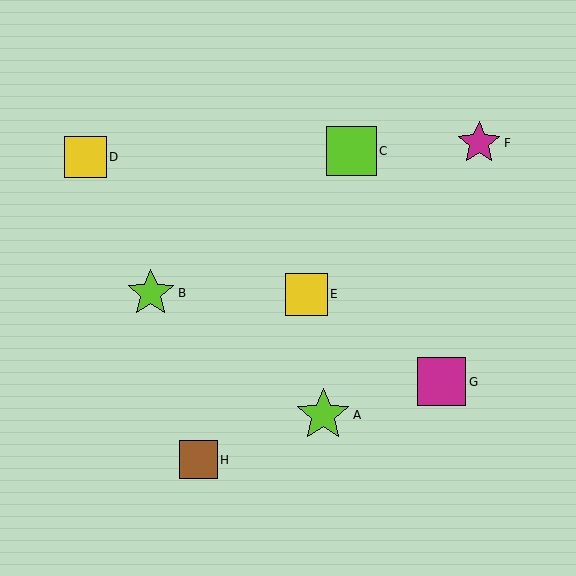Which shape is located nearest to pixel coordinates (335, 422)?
The lime star (labeled A) at (323, 415) is nearest to that location.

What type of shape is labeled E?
Shape E is a yellow square.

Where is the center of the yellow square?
The center of the yellow square is at (307, 294).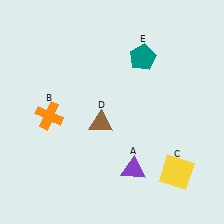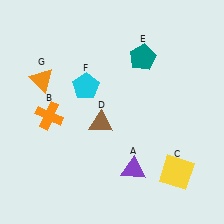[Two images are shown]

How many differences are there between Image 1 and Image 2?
There are 2 differences between the two images.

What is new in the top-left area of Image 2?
An orange triangle (G) was added in the top-left area of Image 2.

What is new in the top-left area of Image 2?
A cyan pentagon (F) was added in the top-left area of Image 2.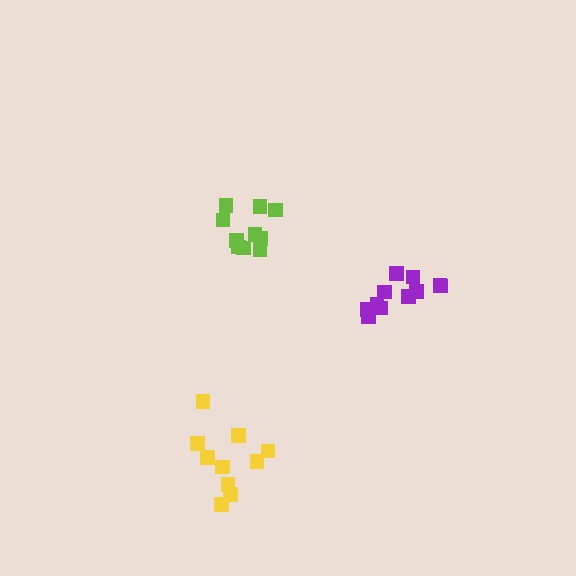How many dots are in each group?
Group 1: 11 dots, Group 2: 10 dots, Group 3: 10 dots (31 total).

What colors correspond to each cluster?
The clusters are colored: purple, yellow, lime.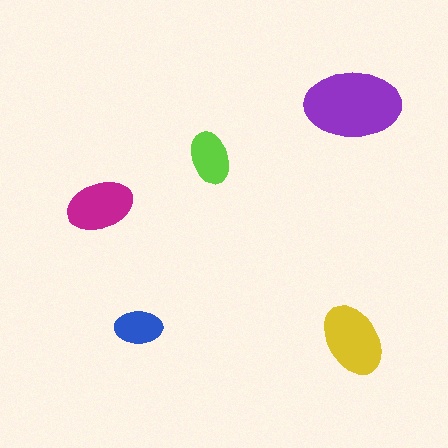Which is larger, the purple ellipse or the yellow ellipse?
The purple one.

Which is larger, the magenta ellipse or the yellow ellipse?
The yellow one.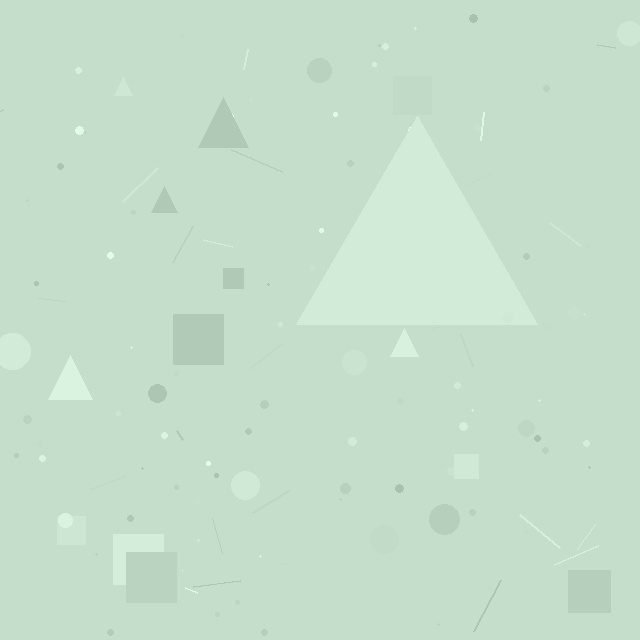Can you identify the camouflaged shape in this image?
The camouflaged shape is a triangle.